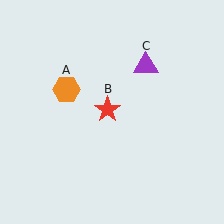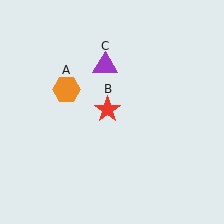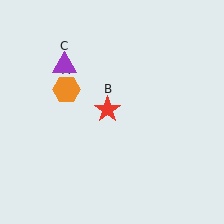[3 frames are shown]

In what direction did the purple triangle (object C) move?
The purple triangle (object C) moved left.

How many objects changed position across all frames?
1 object changed position: purple triangle (object C).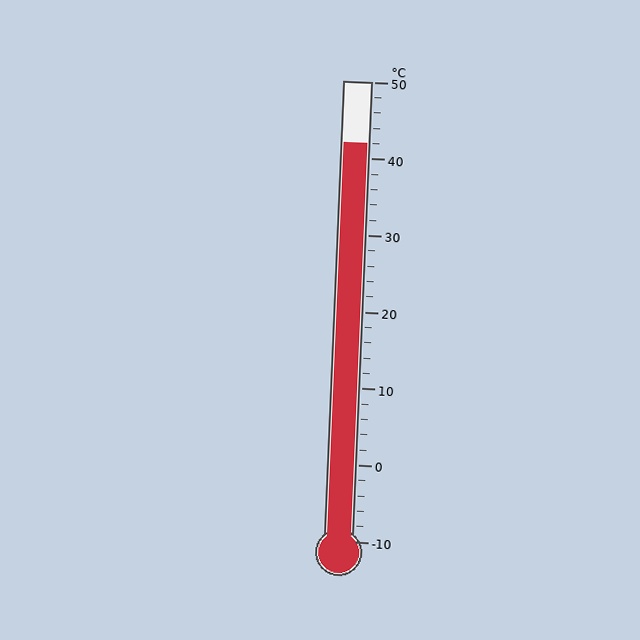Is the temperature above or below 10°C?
The temperature is above 10°C.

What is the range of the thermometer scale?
The thermometer scale ranges from -10°C to 50°C.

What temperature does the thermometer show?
The thermometer shows approximately 42°C.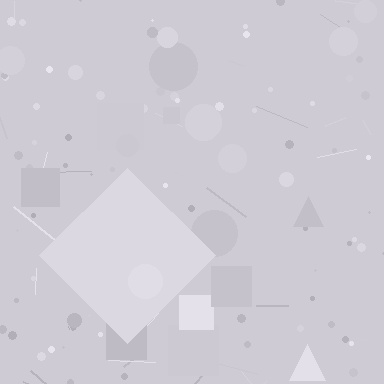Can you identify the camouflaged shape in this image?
The camouflaged shape is a diamond.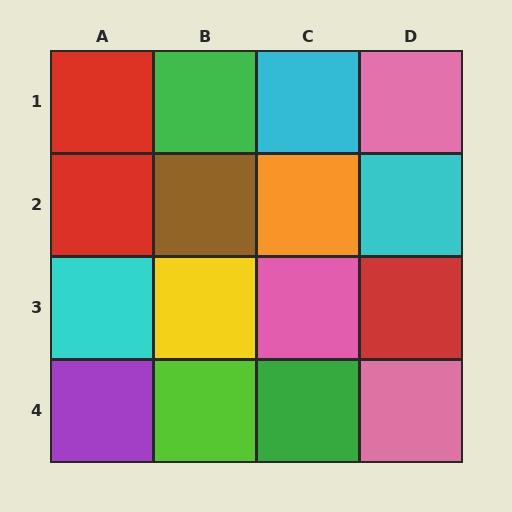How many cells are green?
2 cells are green.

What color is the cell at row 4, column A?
Purple.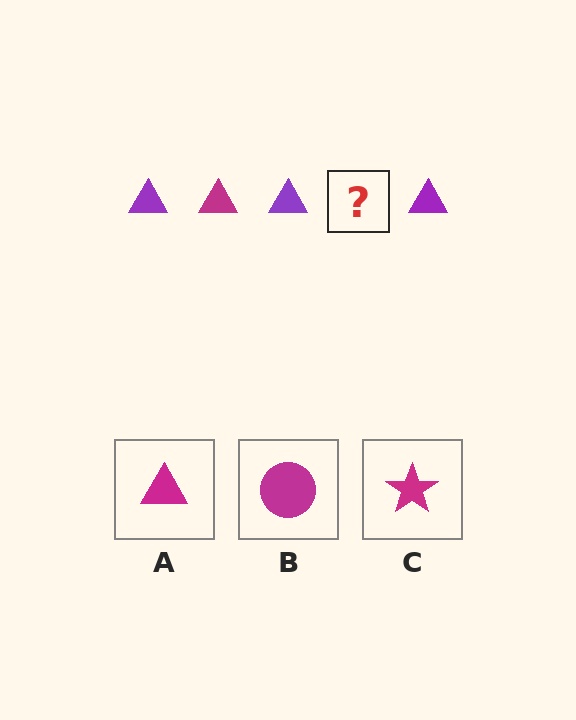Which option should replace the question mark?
Option A.